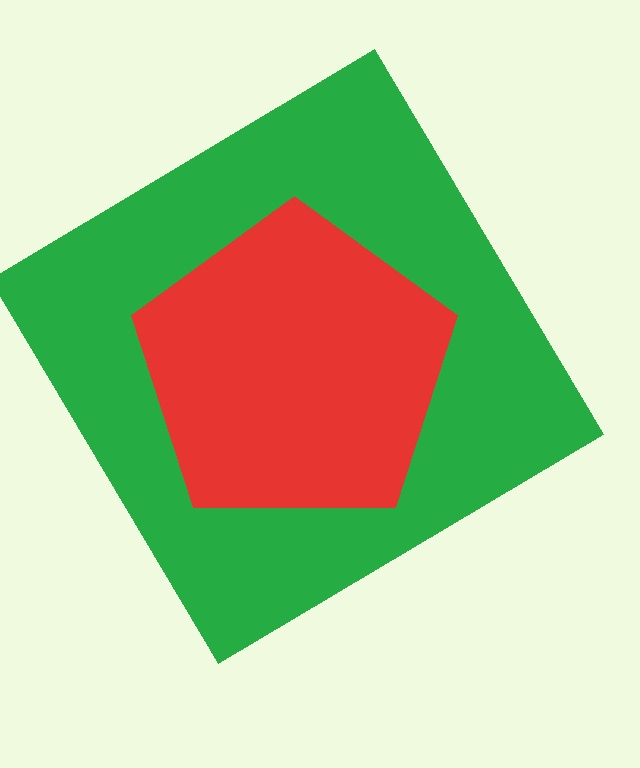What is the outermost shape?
The green diamond.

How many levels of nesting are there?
2.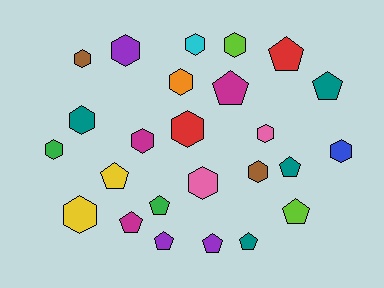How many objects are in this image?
There are 25 objects.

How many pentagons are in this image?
There are 11 pentagons.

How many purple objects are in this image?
There are 3 purple objects.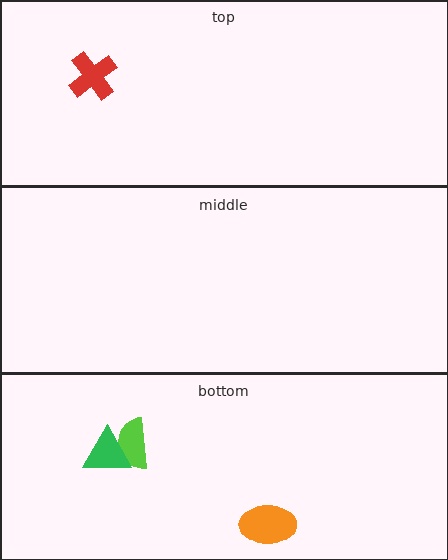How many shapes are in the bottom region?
3.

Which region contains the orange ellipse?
The bottom region.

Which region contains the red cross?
The top region.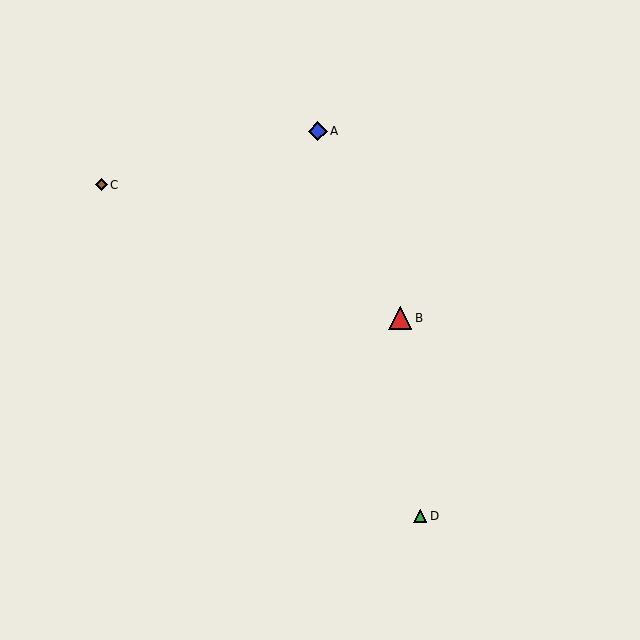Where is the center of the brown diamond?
The center of the brown diamond is at (101, 185).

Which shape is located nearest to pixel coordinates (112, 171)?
The brown diamond (labeled C) at (101, 185) is nearest to that location.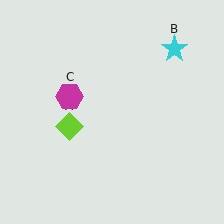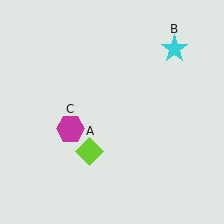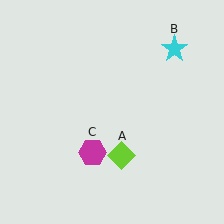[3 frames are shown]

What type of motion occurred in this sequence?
The lime diamond (object A), magenta hexagon (object C) rotated counterclockwise around the center of the scene.